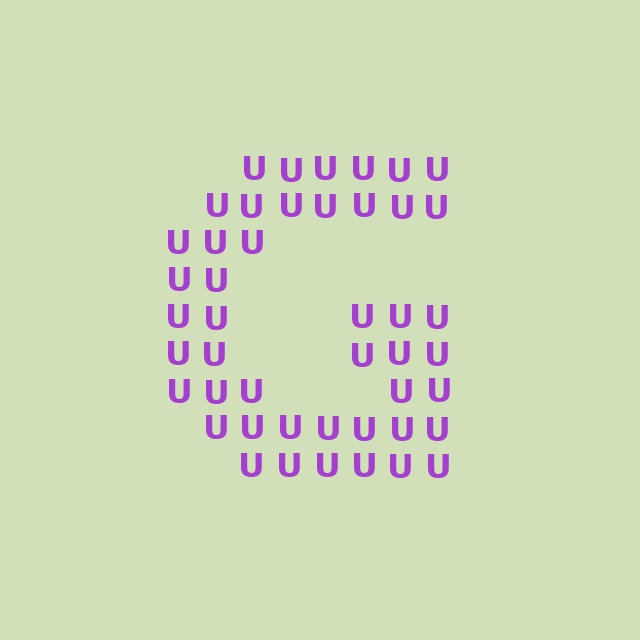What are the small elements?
The small elements are letter U's.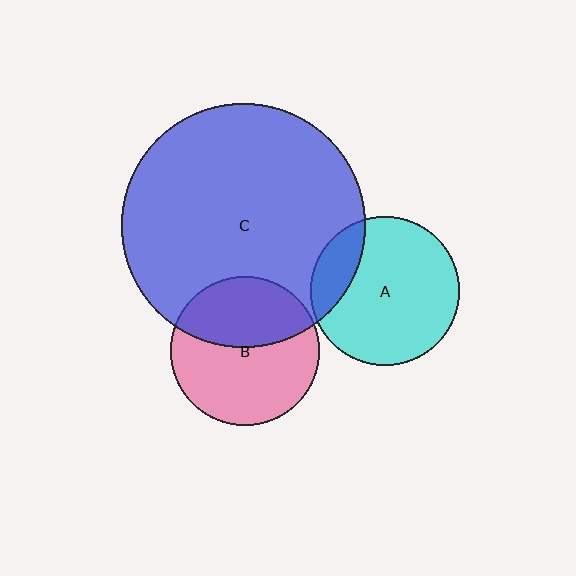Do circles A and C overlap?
Yes.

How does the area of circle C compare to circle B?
Approximately 2.7 times.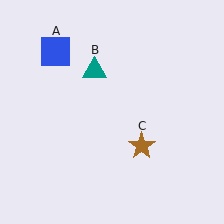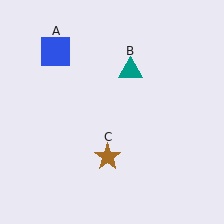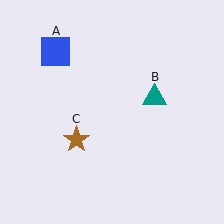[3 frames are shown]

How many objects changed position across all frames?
2 objects changed position: teal triangle (object B), brown star (object C).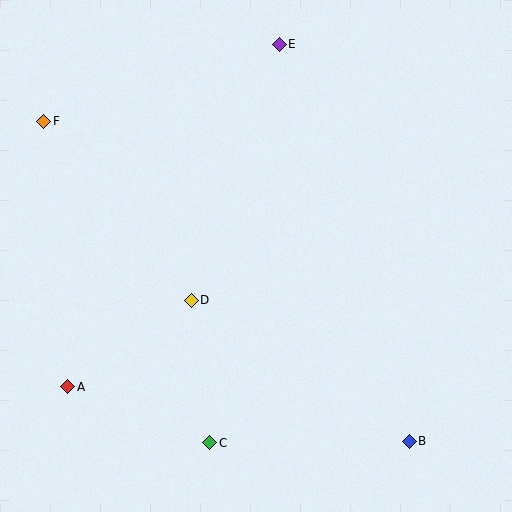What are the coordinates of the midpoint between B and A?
The midpoint between B and A is at (239, 414).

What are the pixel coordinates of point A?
Point A is at (68, 387).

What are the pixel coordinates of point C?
Point C is at (210, 443).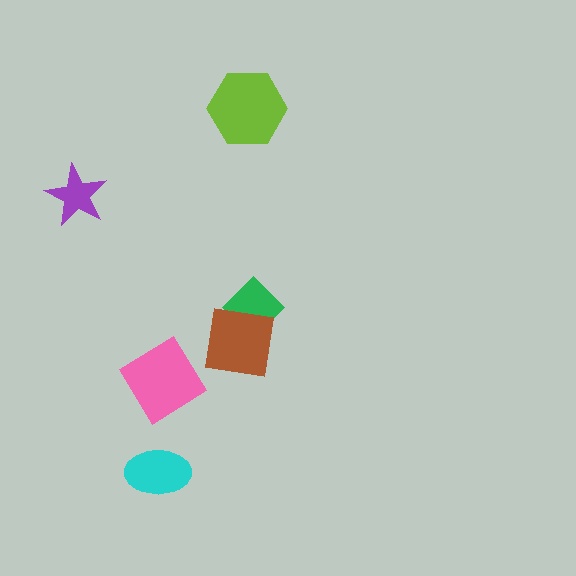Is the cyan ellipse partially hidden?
No, no other shape covers it.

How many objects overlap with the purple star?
0 objects overlap with the purple star.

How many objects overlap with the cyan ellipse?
0 objects overlap with the cyan ellipse.